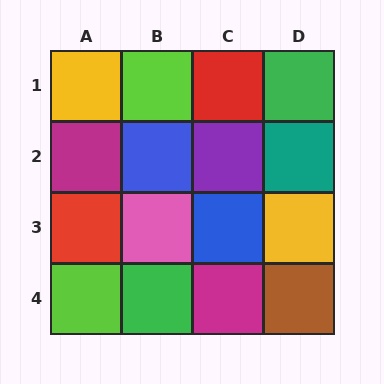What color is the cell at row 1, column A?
Yellow.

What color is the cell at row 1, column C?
Red.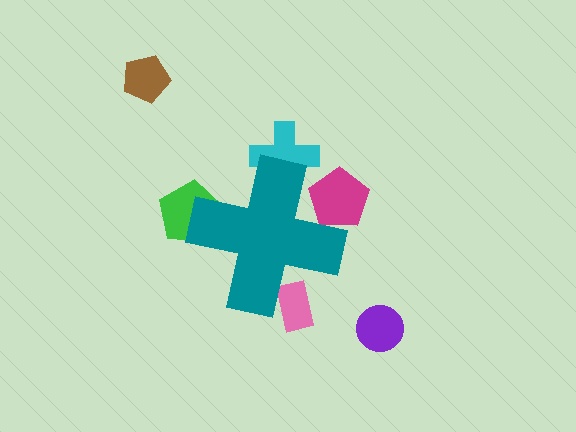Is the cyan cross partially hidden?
Yes, the cyan cross is partially hidden behind the teal cross.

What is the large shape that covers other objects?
A teal cross.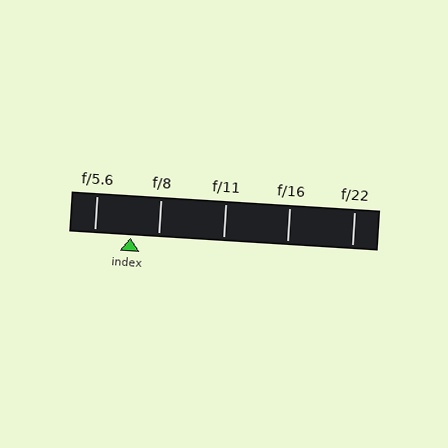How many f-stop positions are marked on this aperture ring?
There are 5 f-stop positions marked.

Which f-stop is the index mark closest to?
The index mark is closest to f/8.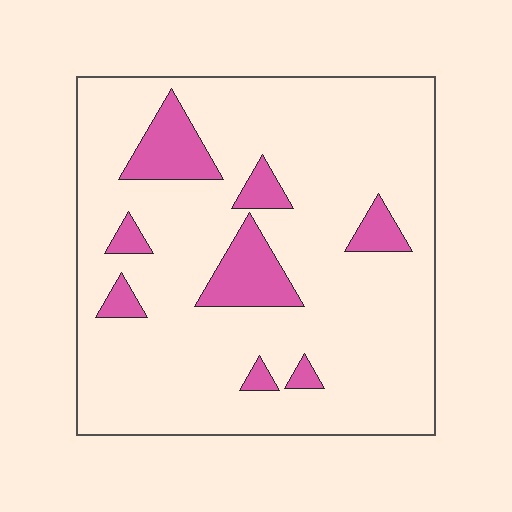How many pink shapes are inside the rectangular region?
8.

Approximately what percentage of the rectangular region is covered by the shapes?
Approximately 15%.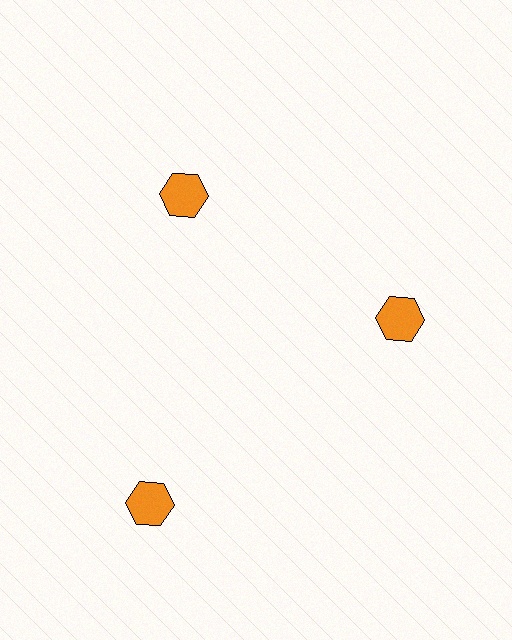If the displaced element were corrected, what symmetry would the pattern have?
It would have 3-fold rotational symmetry — the pattern would map onto itself every 120 degrees.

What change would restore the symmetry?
The symmetry would be restored by moving it inward, back onto the ring so that all 3 hexagons sit at equal angles and equal distance from the center.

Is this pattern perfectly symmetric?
No. The 3 orange hexagons are arranged in a ring, but one element near the 7 o'clock position is pushed outward from the center, breaking the 3-fold rotational symmetry.